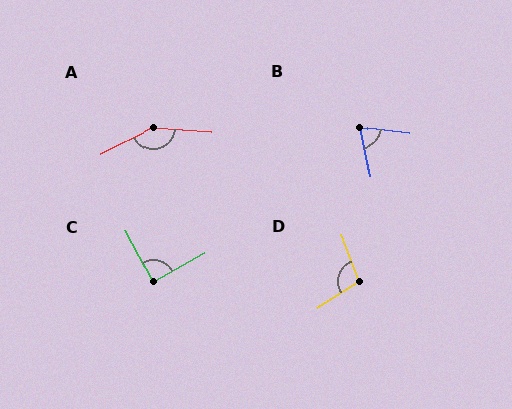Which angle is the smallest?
B, at approximately 71 degrees.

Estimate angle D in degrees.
Approximately 102 degrees.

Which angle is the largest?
A, at approximately 150 degrees.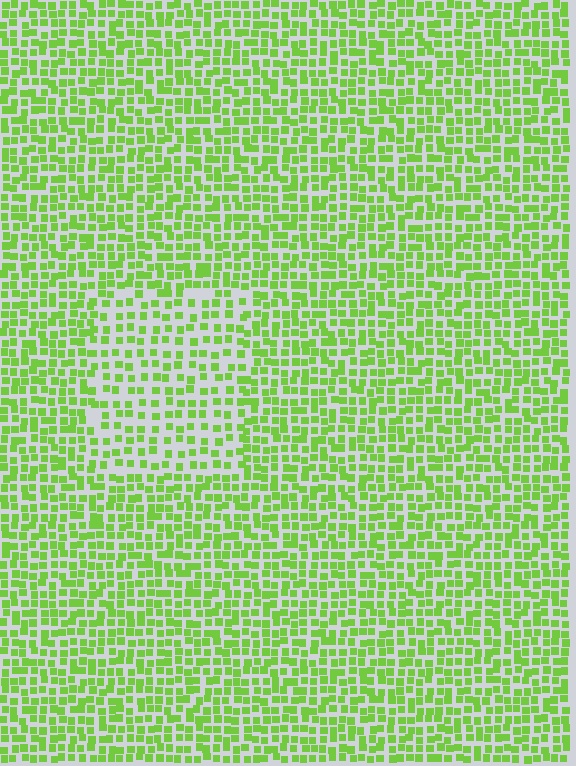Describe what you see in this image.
The image contains small lime elements arranged at two different densities. A rectangle-shaped region is visible where the elements are less densely packed than the surrounding area.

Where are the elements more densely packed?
The elements are more densely packed outside the rectangle boundary.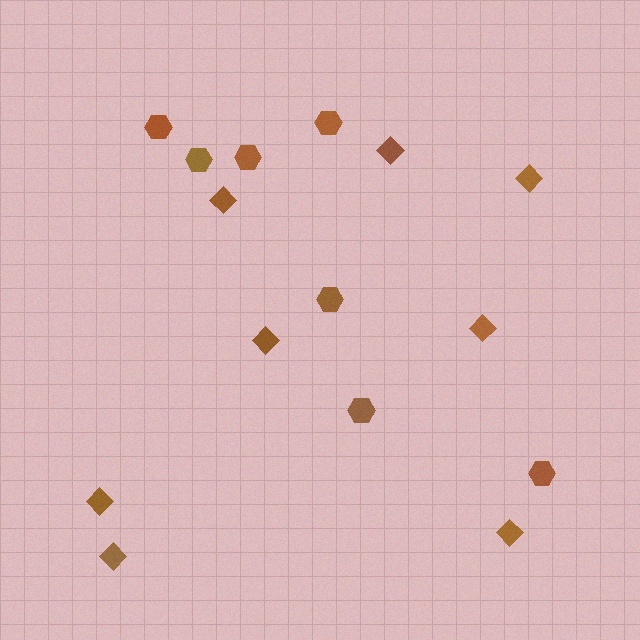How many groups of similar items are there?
There are 2 groups: one group of diamonds (8) and one group of hexagons (7).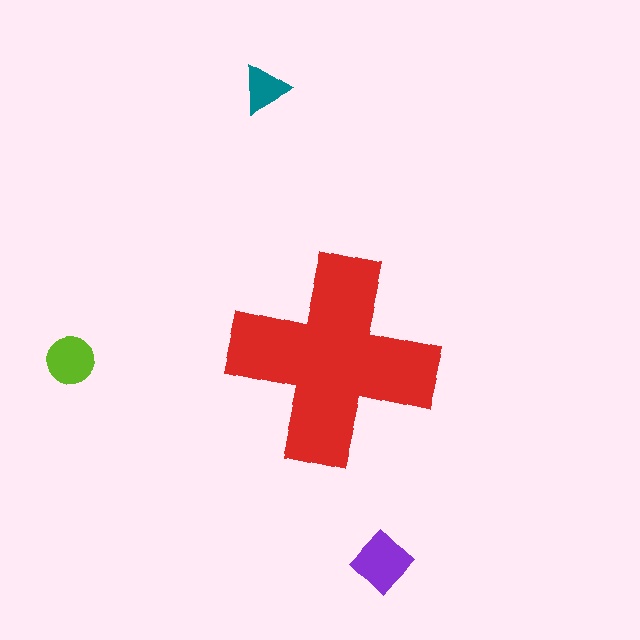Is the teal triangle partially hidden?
No, the teal triangle is fully visible.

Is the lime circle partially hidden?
No, the lime circle is fully visible.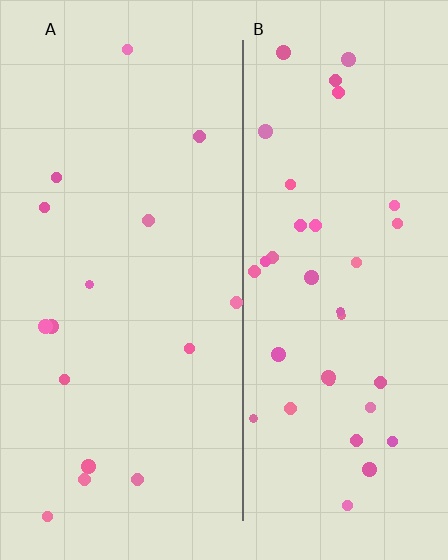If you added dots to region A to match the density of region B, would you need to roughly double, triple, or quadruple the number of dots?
Approximately double.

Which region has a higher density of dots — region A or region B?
B (the right).